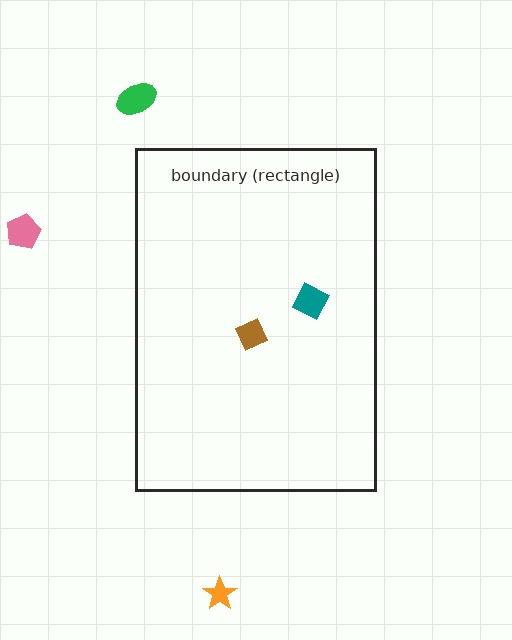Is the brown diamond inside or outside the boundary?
Inside.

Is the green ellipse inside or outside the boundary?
Outside.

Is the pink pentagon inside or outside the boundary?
Outside.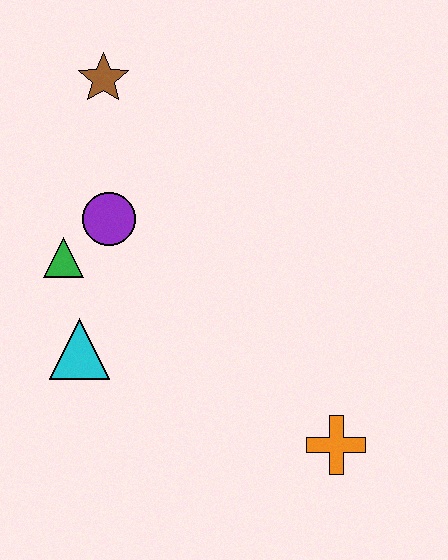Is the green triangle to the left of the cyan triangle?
Yes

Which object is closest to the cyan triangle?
The green triangle is closest to the cyan triangle.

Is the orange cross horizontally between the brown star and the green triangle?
No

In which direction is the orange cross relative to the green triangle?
The orange cross is to the right of the green triangle.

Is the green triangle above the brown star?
No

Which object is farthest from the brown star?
The orange cross is farthest from the brown star.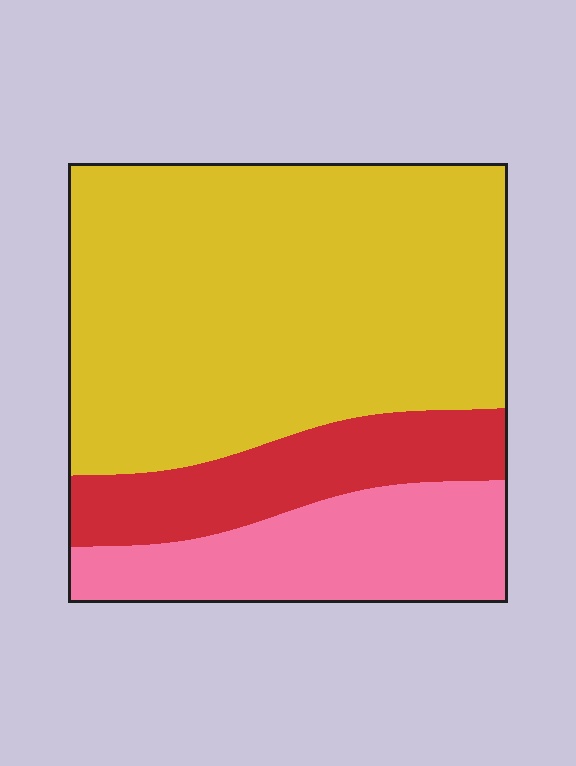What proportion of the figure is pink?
Pink takes up about one fifth (1/5) of the figure.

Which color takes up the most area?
Yellow, at roughly 65%.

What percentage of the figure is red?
Red takes up about one sixth (1/6) of the figure.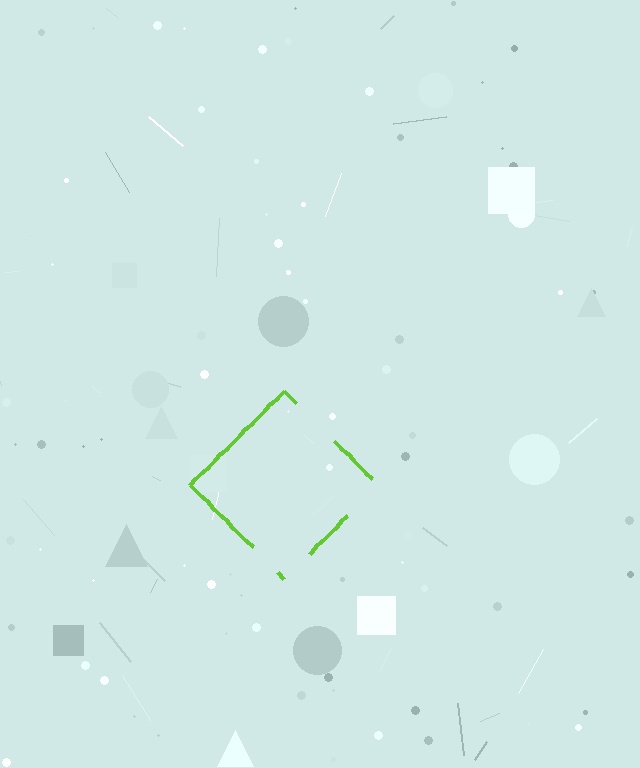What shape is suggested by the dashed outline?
The dashed outline suggests a diamond.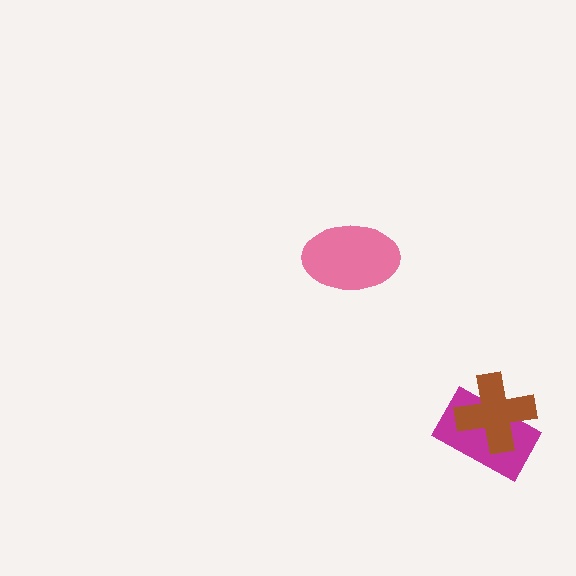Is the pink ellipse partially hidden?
No, no other shape covers it.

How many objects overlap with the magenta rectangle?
1 object overlaps with the magenta rectangle.